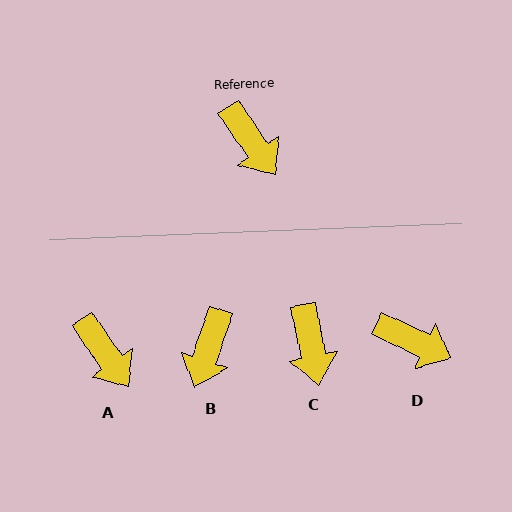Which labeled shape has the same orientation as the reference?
A.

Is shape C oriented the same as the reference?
No, it is off by about 24 degrees.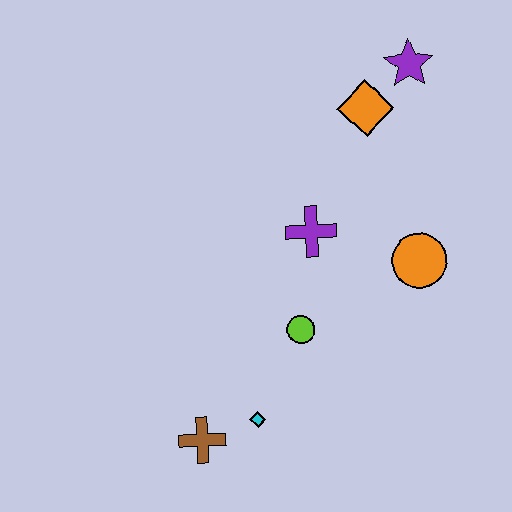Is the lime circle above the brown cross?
Yes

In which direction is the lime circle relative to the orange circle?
The lime circle is to the left of the orange circle.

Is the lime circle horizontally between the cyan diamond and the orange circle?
Yes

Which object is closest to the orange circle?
The purple cross is closest to the orange circle.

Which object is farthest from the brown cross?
The purple star is farthest from the brown cross.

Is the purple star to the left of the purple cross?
No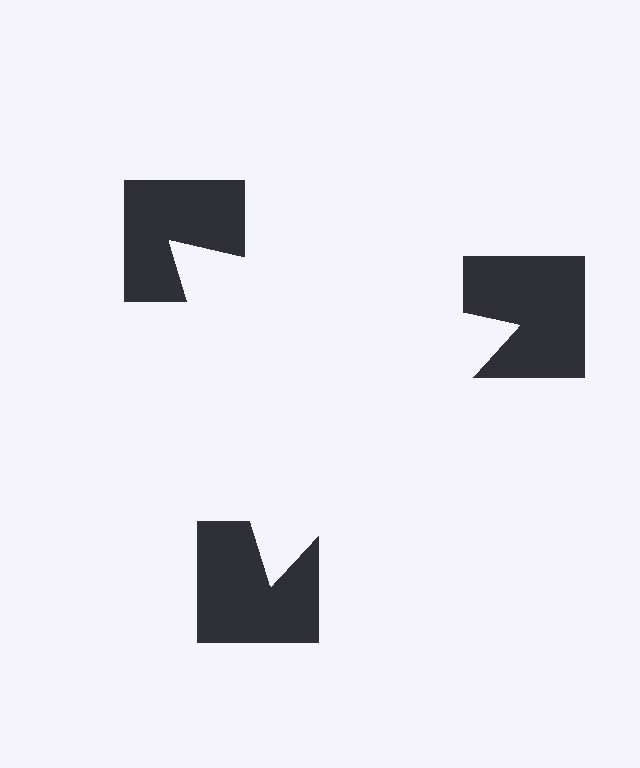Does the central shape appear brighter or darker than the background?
It typically appears slightly brighter than the background, even though no actual brightness change is drawn.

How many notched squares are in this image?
There are 3 — one at each vertex of the illusory triangle.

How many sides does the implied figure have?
3 sides.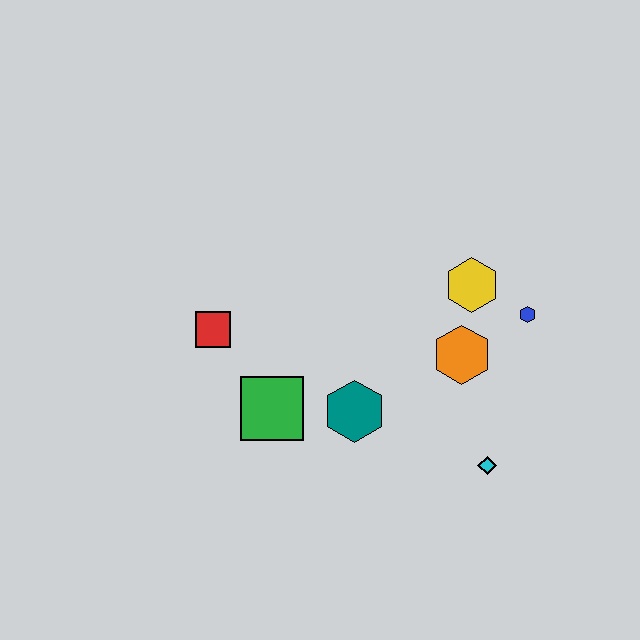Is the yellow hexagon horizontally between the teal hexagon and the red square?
No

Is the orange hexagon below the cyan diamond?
No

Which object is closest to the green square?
The teal hexagon is closest to the green square.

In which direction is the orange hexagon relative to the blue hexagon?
The orange hexagon is to the left of the blue hexagon.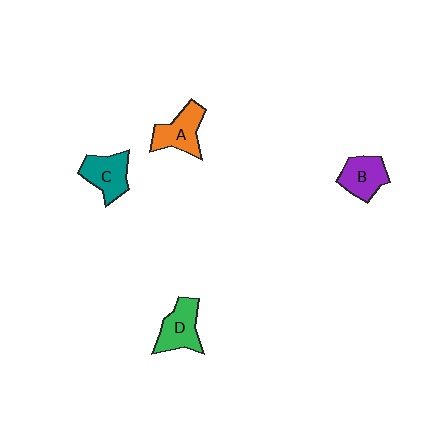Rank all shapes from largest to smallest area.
From largest to smallest: D (green), A (orange), C (teal), B (purple).